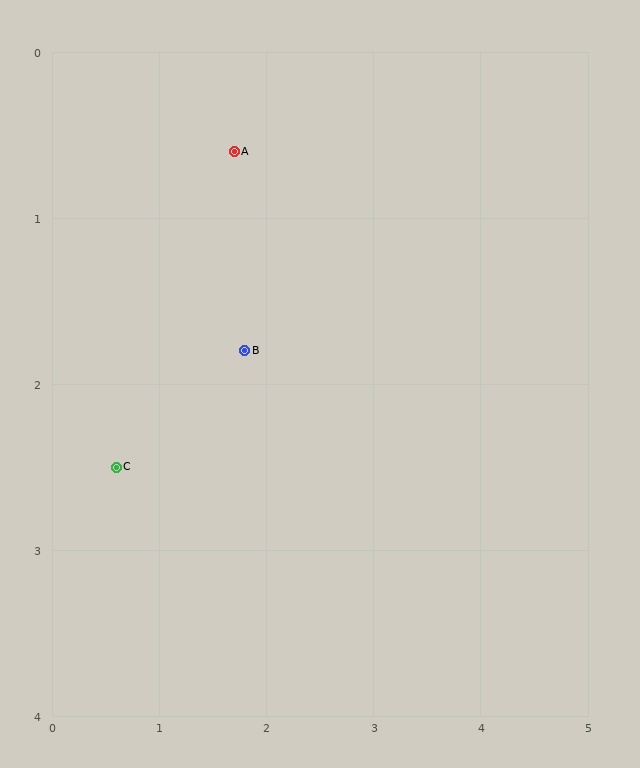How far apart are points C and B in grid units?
Points C and B are about 1.4 grid units apart.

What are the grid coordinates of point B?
Point B is at approximately (1.8, 1.8).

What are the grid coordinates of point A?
Point A is at approximately (1.7, 0.6).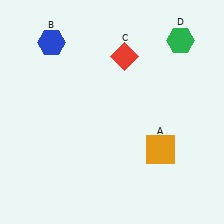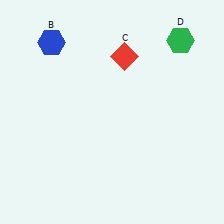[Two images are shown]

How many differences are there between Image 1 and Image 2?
There is 1 difference between the two images.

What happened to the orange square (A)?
The orange square (A) was removed in Image 2. It was in the bottom-right area of Image 1.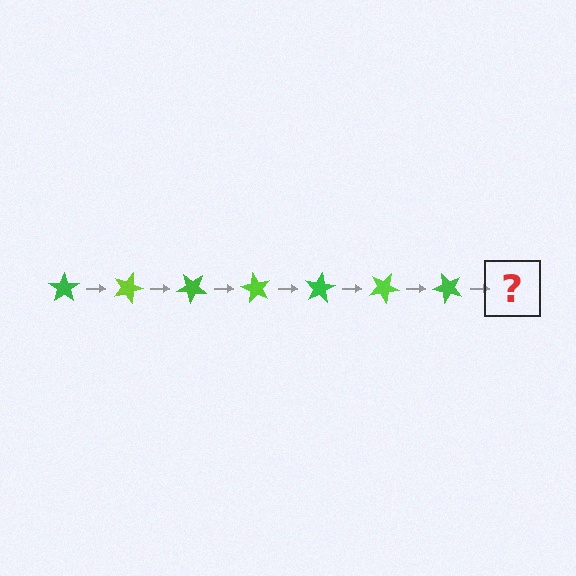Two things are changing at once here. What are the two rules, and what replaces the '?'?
The two rules are that it rotates 20 degrees each step and the color cycles through green and lime. The '?' should be a lime star, rotated 140 degrees from the start.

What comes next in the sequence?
The next element should be a lime star, rotated 140 degrees from the start.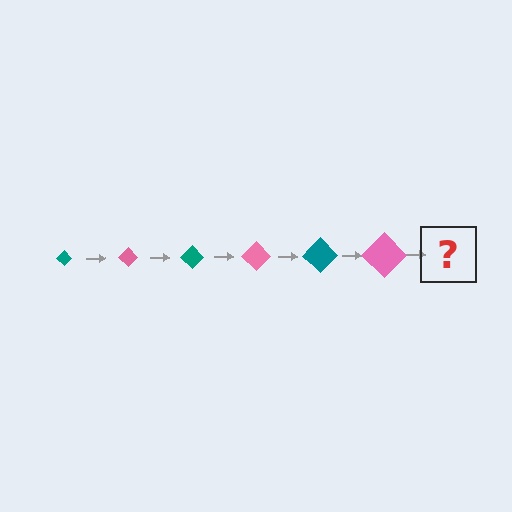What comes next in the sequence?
The next element should be a teal diamond, larger than the previous one.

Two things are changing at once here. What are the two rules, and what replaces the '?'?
The two rules are that the diamond grows larger each step and the color cycles through teal and pink. The '?' should be a teal diamond, larger than the previous one.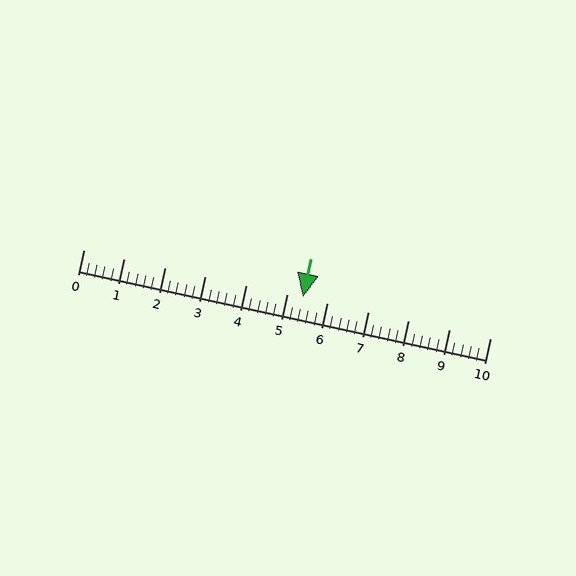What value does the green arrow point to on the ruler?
The green arrow points to approximately 5.4.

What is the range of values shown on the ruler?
The ruler shows values from 0 to 10.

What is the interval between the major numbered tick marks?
The major tick marks are spaced 1 units apart.